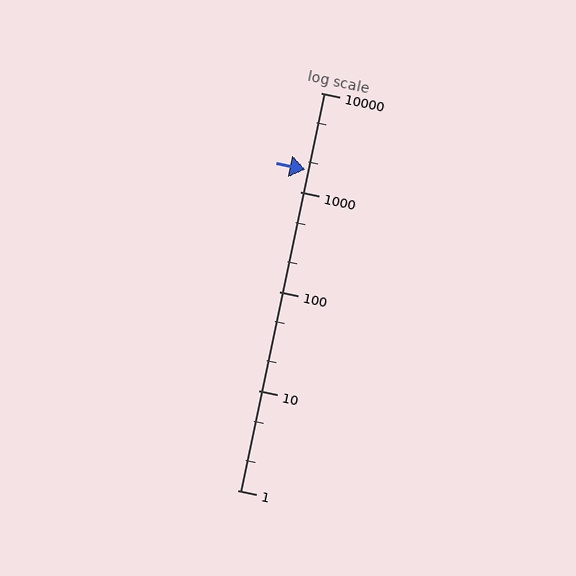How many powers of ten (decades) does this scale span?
The scale spans 4 decades, from 1 to 10000.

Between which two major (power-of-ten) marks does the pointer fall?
The pointer is between 1000 and 10000.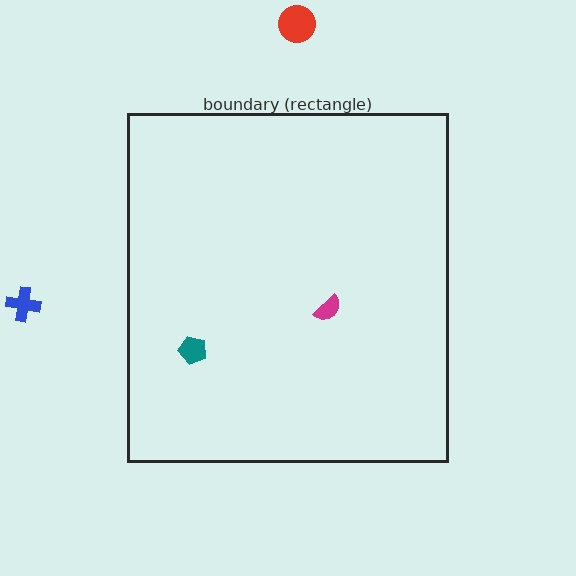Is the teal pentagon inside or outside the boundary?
Inside.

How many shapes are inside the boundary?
2 inside, 2 outside.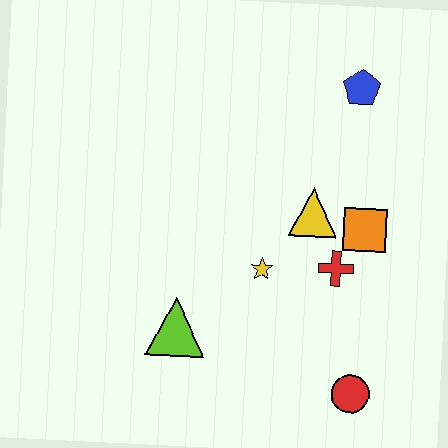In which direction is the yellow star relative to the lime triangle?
The yellow star is to the right of the lime triangle.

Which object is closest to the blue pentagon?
The yellow triangle is closest to the blue pentagon.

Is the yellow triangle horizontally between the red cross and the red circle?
No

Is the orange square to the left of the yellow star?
No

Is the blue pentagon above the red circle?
Yes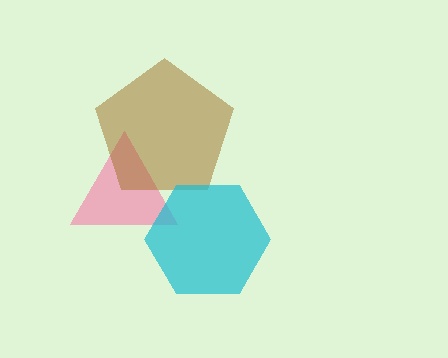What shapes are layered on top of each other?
The layered shapes are: a pink triangle, a brown pentagon, a cyan hexagon.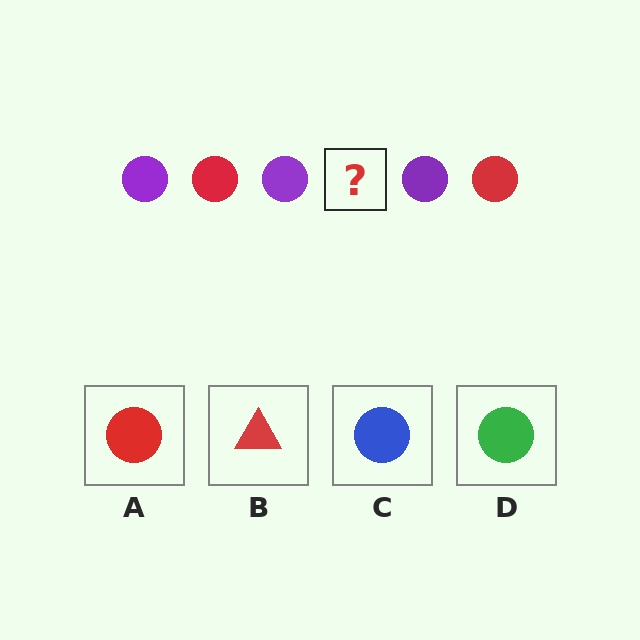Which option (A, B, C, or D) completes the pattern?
A.